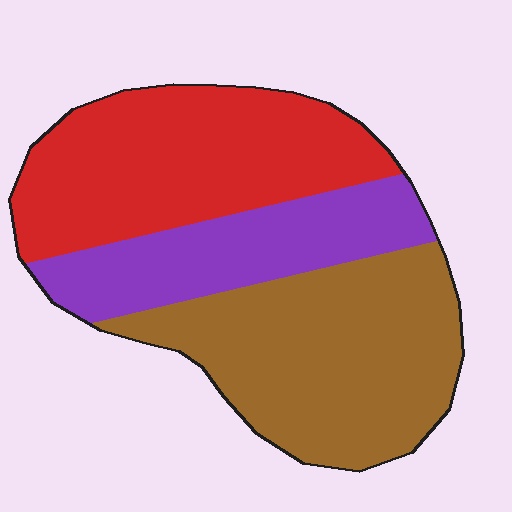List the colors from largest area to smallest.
From largest to smallest: brown, red, purple.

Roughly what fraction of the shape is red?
Red takes up about three eighths (3/8) of the shape.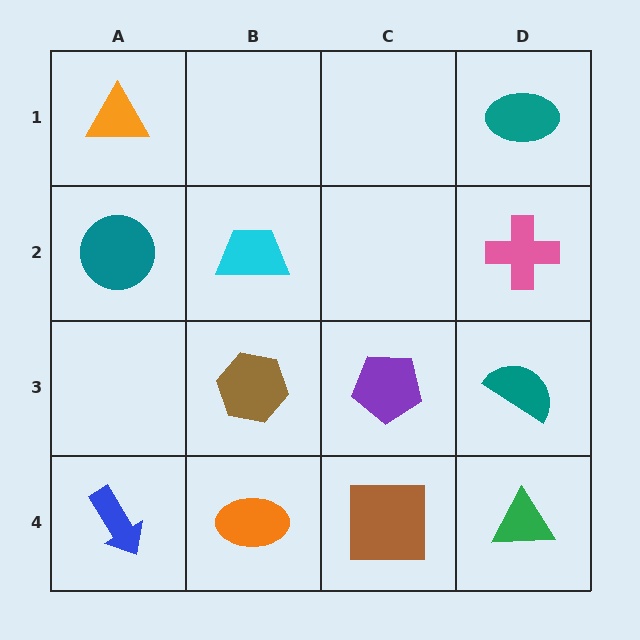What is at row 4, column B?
An orange ellipse.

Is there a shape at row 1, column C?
No, that cell is empty.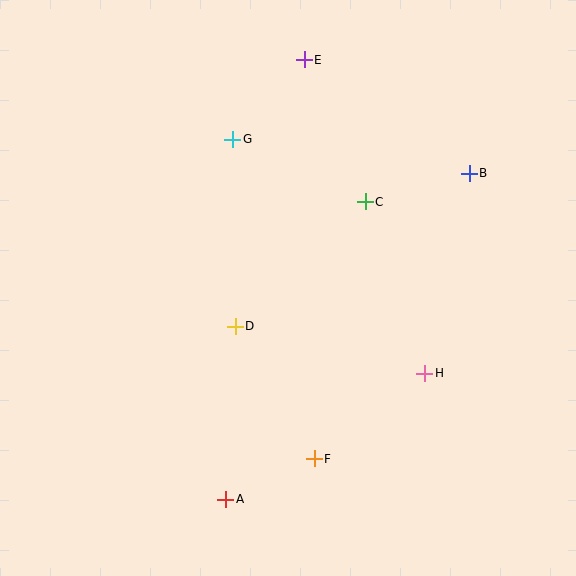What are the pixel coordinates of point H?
Point H is at (425, 373).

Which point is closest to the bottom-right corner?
Point H is closest to the bottom-right corner.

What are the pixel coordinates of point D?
Point D is at (235, 326).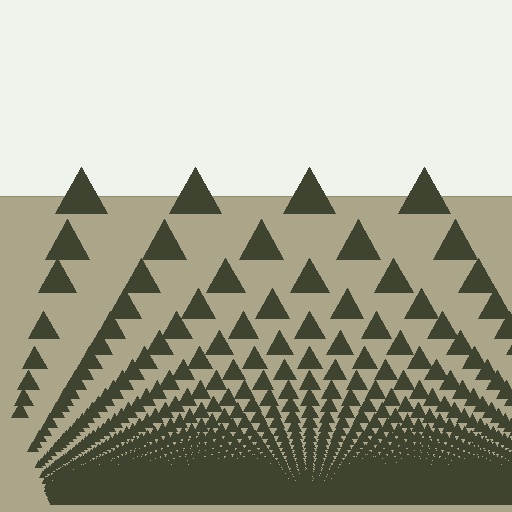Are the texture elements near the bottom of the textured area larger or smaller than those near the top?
Smaller. The gradient is inverted — elements near the bottom are smaller and denser.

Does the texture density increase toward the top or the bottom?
Density increases toward the bottom.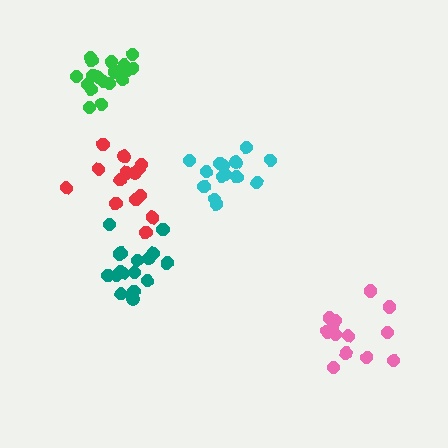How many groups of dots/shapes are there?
There are 5 groups.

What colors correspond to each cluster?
The clusters are colored: teal, red, cyan, green, pink.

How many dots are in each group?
Group 1: 17 dots, Group 2: 14 dots, Group 3: 14 dots, Group 4: 19 dots, Group 5: 15 dots (79 total).